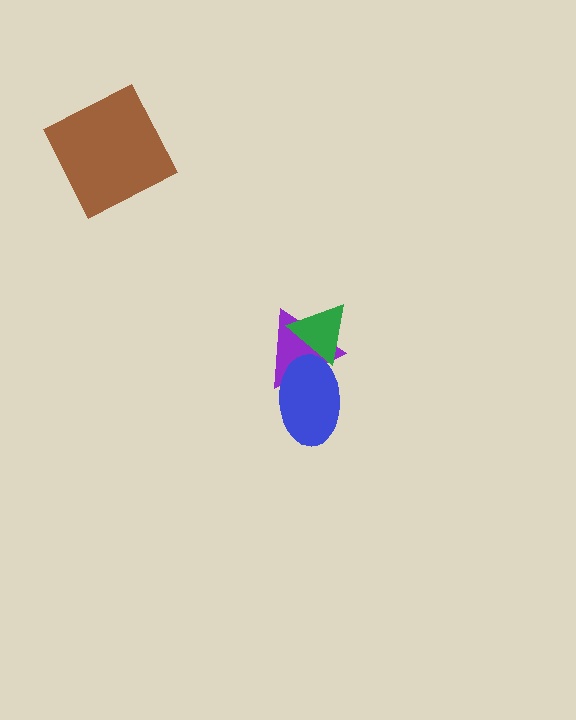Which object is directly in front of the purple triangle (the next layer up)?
The blue ellipse is directly in front of the purple triangle.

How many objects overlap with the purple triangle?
2 objects overlap with the purple triangle.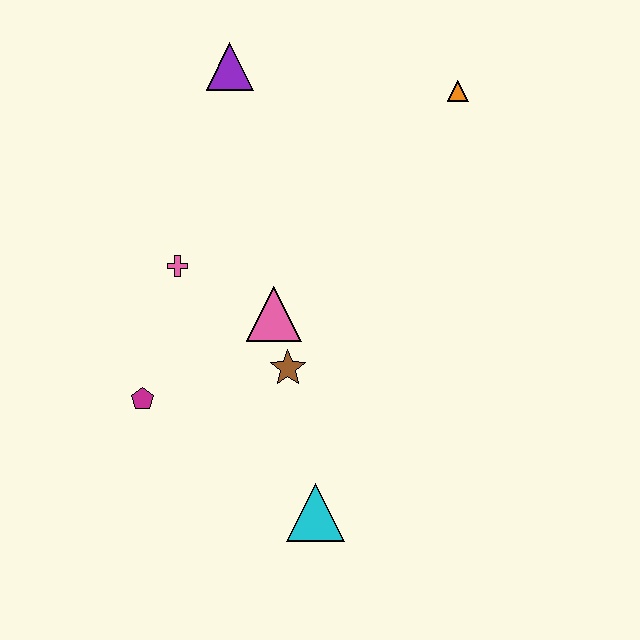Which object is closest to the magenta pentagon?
The pink cross is closest to the magenta pentagon.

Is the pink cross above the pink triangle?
Yes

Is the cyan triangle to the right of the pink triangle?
Yes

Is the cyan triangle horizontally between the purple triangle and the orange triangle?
Yes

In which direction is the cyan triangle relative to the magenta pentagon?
The cyan triangle is to the right of the magenta pentagon.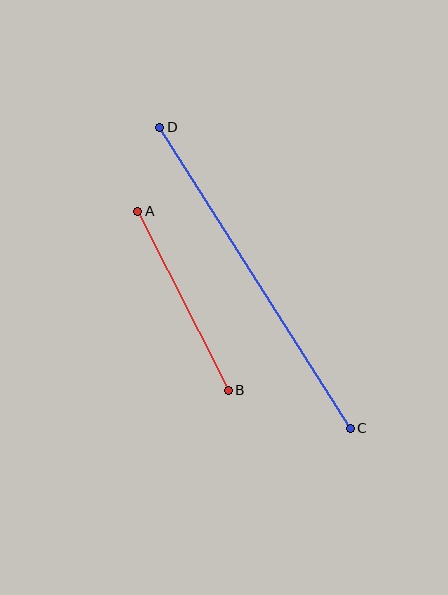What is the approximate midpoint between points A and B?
The midpoint is at approximately (183, 301) pixels.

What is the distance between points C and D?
The distance is approximately 356 pixels.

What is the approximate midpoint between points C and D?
The midpoint is at approximately (255, 278) pixels.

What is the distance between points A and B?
The distance is approximately 201 pixels.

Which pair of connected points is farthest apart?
Points C and D are farthest apart.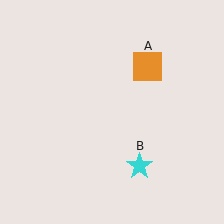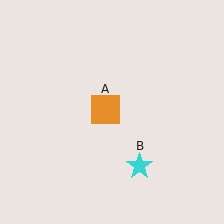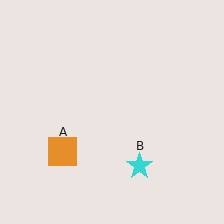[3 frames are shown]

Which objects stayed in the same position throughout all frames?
Cyan star (object B) remained stationary.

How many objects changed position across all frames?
1 object changed position: orange square (object A).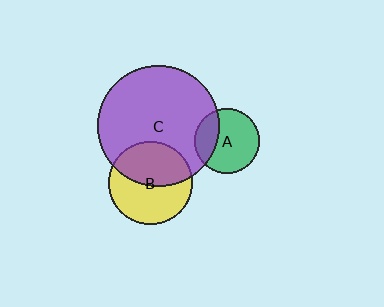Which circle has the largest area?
Circle C (purple).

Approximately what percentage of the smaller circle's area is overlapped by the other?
Approximately 25%.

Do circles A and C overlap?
Yes.